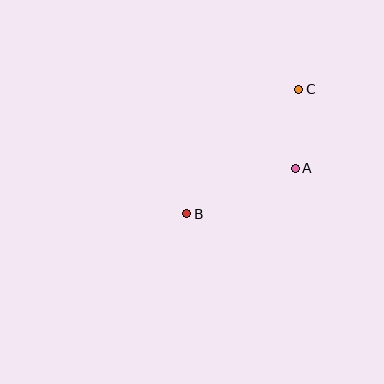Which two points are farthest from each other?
Points B and C are farthest from each other.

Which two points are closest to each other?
Points A and C are closest to each other.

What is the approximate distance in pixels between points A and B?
The distance between A and B is approximately 118 pixels.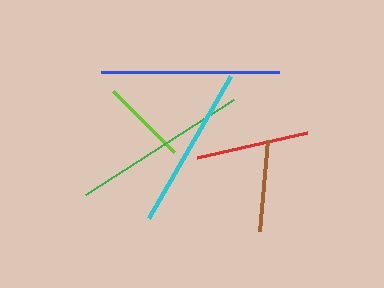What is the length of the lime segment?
The lime segment is approximately 86 pixels long.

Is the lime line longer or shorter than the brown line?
The brown line is longer than the lime line.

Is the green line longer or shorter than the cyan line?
The green line is longer than the cyan line.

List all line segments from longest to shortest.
From longest to shortest: blue, green, cyan, red, brown, lime.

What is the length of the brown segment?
The brown segment is approximately 91 pixels long.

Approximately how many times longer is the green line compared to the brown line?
The green line is approximately 1.9 times the length of the brown line.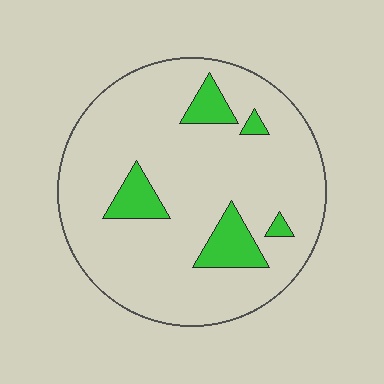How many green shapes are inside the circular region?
5.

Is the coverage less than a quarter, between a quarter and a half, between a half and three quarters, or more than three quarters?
Less than a quarter.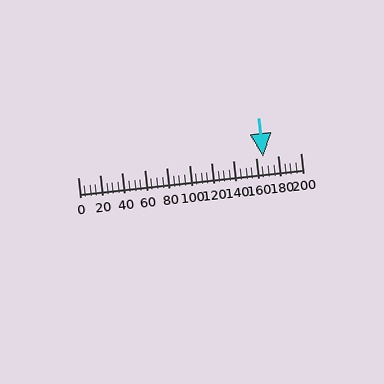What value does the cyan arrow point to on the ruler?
The cyan arrow points to approximately 167.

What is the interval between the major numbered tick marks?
The major tick marks are spaced 20 units apart.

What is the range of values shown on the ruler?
The ruler shows values from 0 to 200.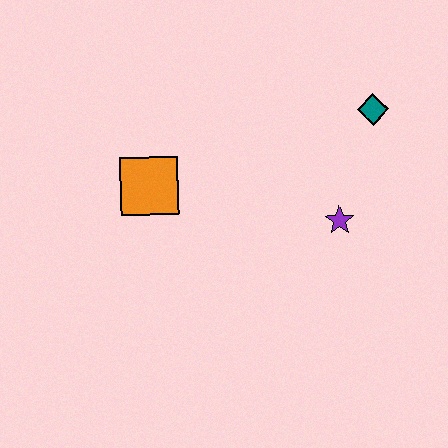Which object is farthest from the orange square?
The teal diamond is farthest from the orange square.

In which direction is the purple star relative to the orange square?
The purple star is to the right of the orange square.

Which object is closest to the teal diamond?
The purple star is closest to the teal diamond.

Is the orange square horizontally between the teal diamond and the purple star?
No